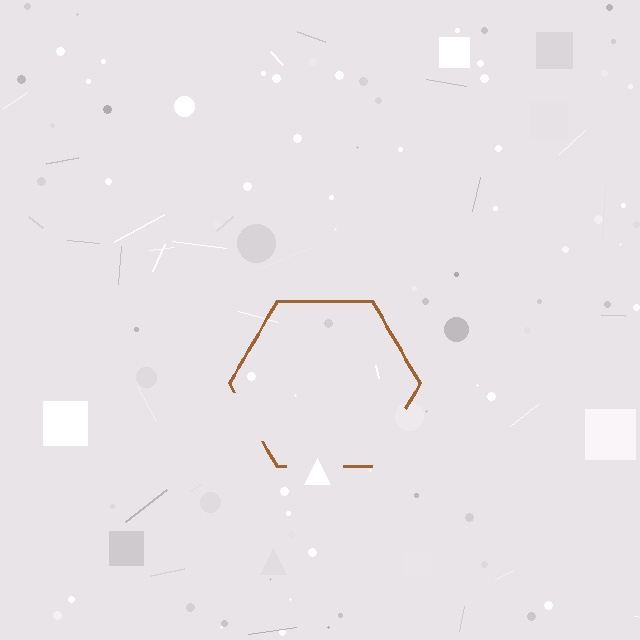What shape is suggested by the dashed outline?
The dashed outline suggests a hexagon.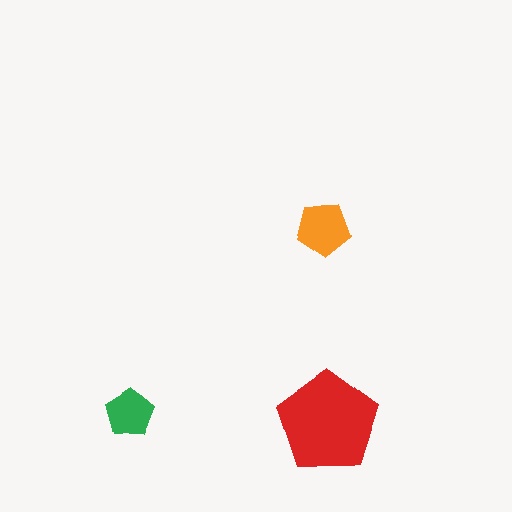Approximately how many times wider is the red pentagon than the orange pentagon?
About 2 times wider.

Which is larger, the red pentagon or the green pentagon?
The red one.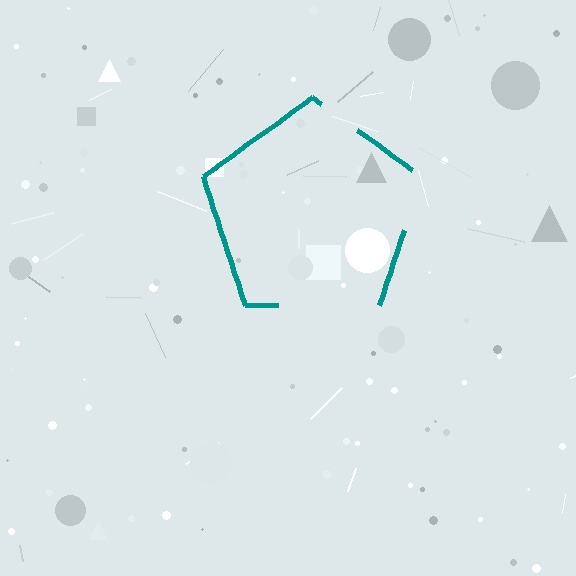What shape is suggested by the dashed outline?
The dashed outline suggests a pentagon.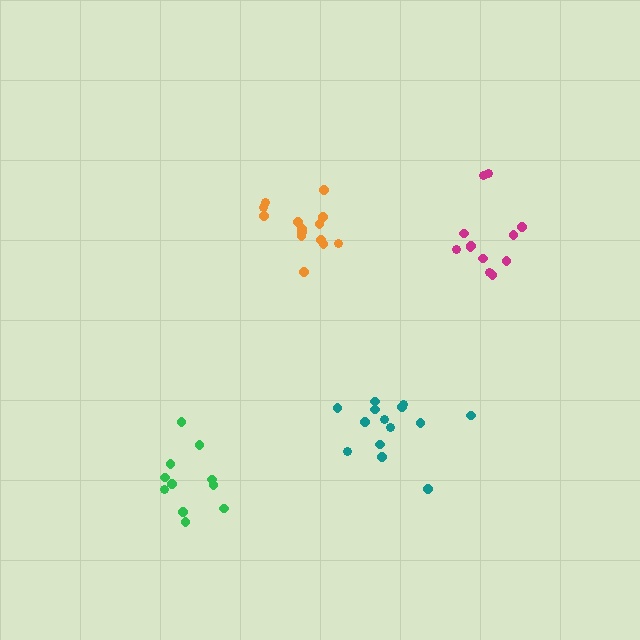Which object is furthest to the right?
The magenta cluster is rightmost.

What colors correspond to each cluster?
The clusters are colored: magenta, orange, teal, green.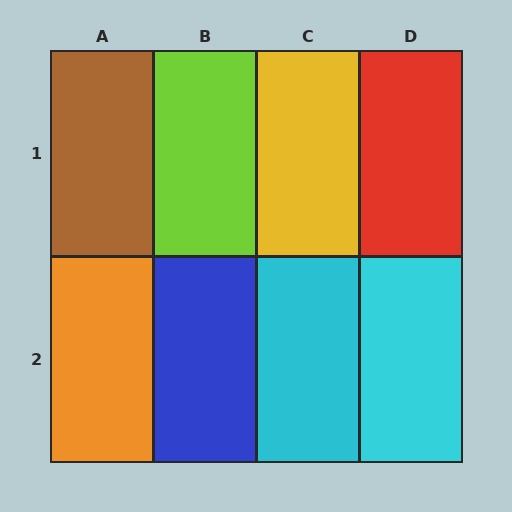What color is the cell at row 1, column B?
Lime.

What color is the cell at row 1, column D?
Red.